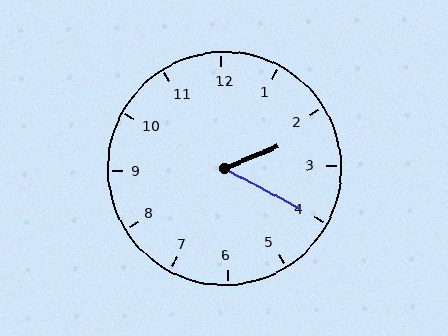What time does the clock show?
2:20.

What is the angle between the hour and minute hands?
Approximately 50 degrees.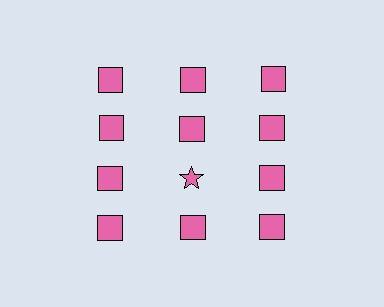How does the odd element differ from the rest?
It has a different shape: star instead of square.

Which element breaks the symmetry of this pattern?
The pink star in the third row, second from left column breaks the symmetry. All other shapes are pink squares.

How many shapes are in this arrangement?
There are 12 shapes arranged in a grid pattern.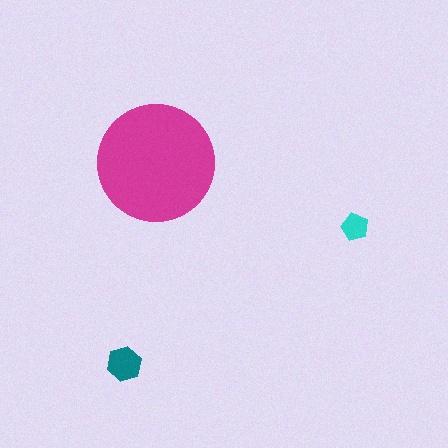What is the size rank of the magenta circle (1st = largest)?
1st.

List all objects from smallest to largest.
The cyan pentagon, the teal hexagon, the magenta circle.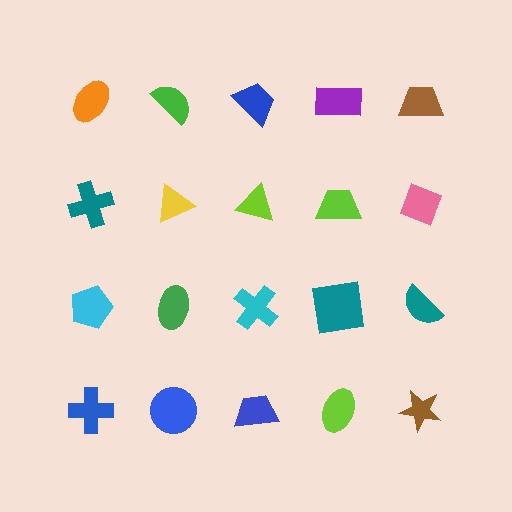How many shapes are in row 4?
5 shapes.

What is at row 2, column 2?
A yellow triangle.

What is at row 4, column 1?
A blue cross.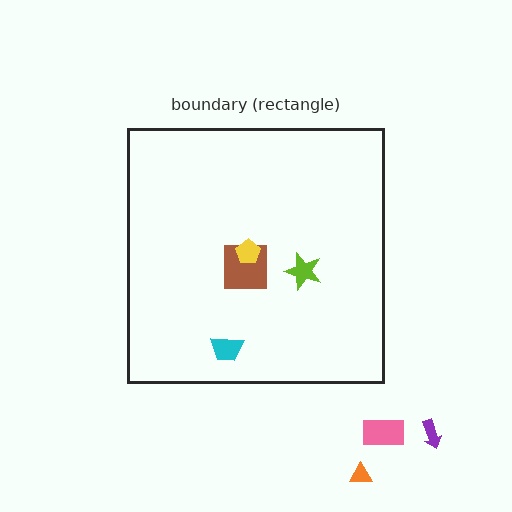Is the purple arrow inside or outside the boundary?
Outside.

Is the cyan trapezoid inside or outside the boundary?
Inside.